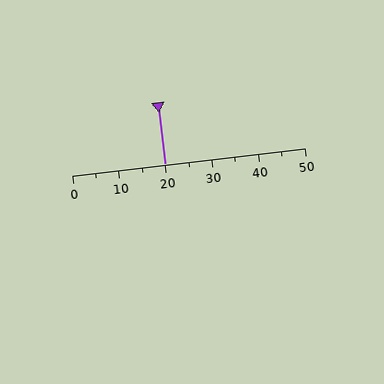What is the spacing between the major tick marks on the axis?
The major ticks are spaced 10 apart.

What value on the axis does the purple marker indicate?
The marker indicates approximately 20.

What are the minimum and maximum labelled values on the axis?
The axis runs from 0 to 50.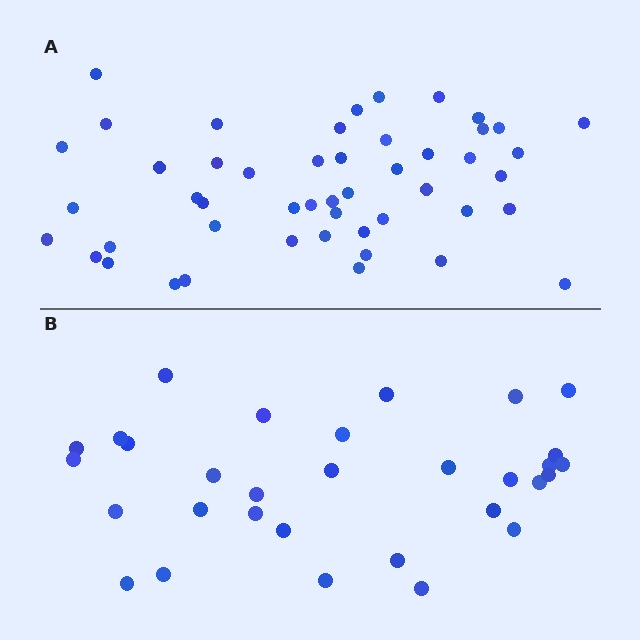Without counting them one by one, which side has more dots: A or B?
Region A (the top region) has more dots.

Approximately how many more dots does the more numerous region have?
Region A has approximately 20 more dots than region B.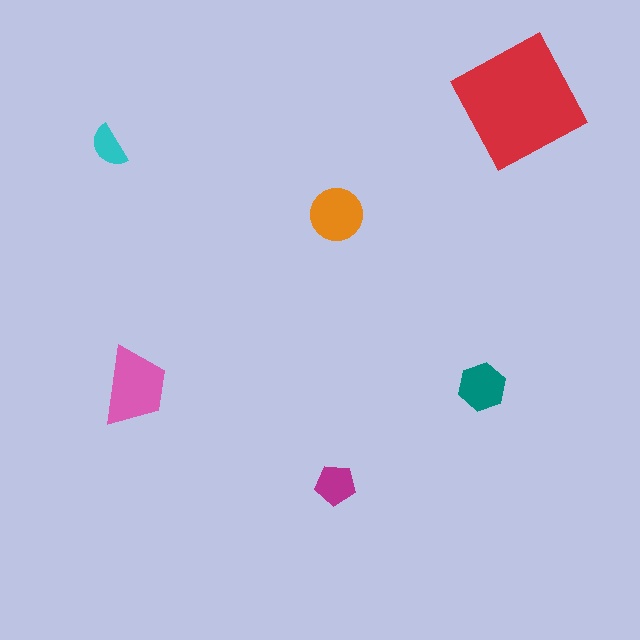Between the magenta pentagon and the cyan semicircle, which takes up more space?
The magenta pentagon.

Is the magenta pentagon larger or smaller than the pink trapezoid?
Smaller.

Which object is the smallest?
The cyan semicircle.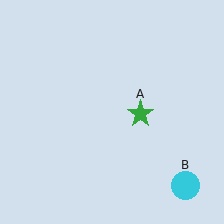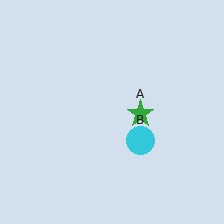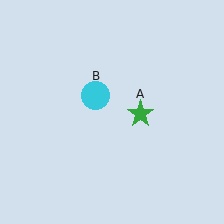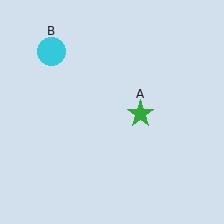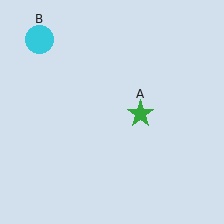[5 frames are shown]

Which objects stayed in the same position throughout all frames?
Green star (object A) remained stationary.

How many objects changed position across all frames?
1 object changed position: cyan circle (object B).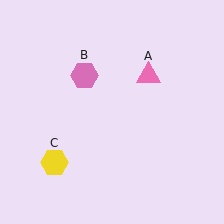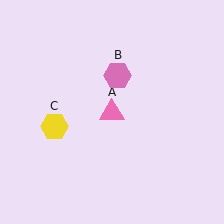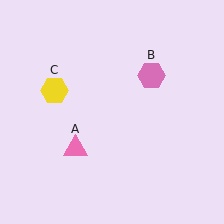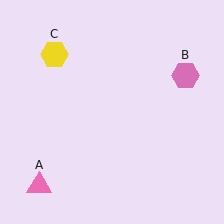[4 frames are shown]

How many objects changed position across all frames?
3 objects changed position: pink triangle (object A), pink hexagon (object B), yellow hexagon (object C).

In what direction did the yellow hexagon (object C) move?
The yellow hexagon (object C) moved up.